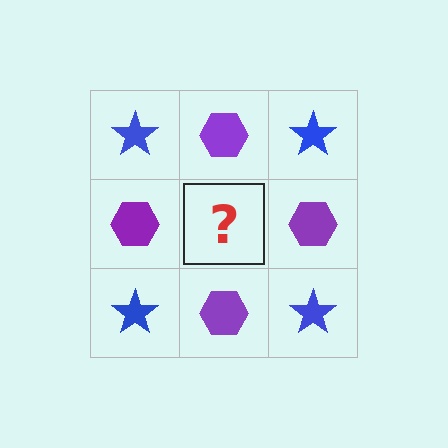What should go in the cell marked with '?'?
The missing cell should contain a blue star.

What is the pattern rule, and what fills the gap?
The rule is that it alternates blue star and purple hexagon in a checkerboard pattern. The gap should be filled with a blue star.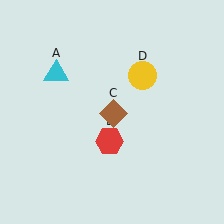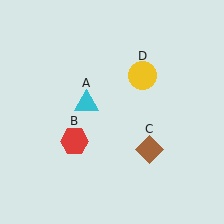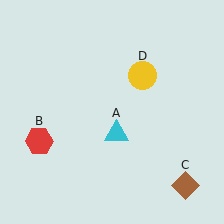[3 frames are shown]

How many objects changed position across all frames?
3 objects changed position: cyan triangle (object A), red hexagon (object B), brown diamond (object C).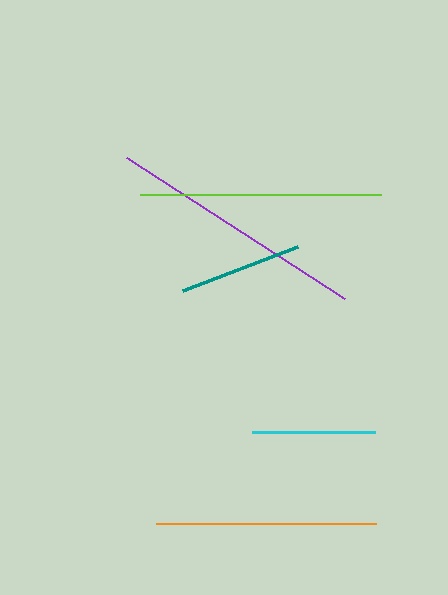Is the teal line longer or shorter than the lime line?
The lime line is longer than the teal line.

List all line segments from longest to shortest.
From longest to shortest: purple, lime, orange, cyan, teal.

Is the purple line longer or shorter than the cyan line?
The purple line is longer than the cyan line.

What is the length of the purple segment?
The purple segment is approximately 260 pixels long.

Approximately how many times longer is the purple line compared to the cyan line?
The purple line is approximately 2.1 times the length of the cyan line.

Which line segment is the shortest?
The teal line is the shortest at approximately 123 pixels.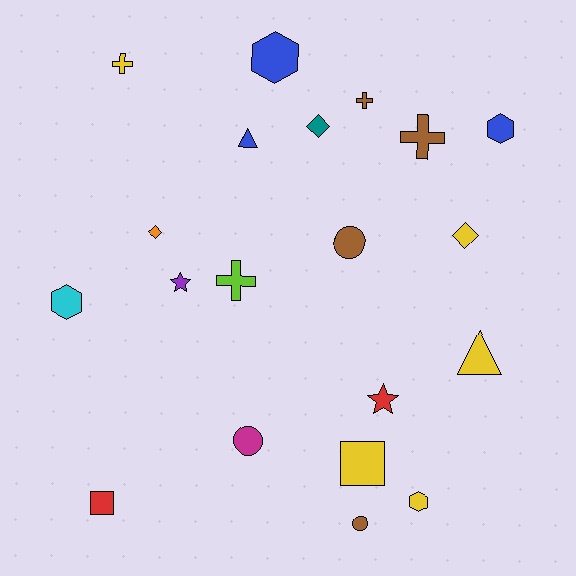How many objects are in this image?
There are 20 objects.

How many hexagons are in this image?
There are 4 hexagons.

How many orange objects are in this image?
There is 1 orange object.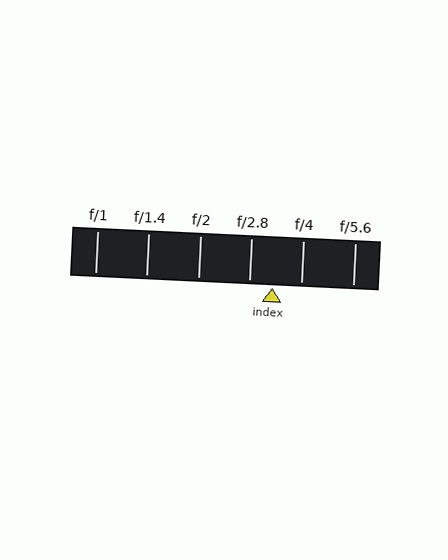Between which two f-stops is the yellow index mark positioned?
The index mark is between f/2.8 and f/4.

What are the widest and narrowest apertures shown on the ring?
The widest aperture shown is f/1 and the narrowest is f/5.6.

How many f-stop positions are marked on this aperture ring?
There are 6 f-stop positions marked.